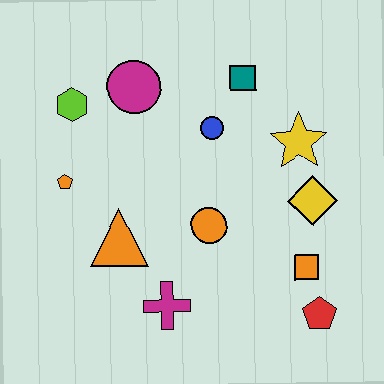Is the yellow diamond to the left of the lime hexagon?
No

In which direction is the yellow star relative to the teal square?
The yellow star is below the teal square.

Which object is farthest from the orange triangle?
The red pentagon is farthest from the orange triangle.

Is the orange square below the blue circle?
Yes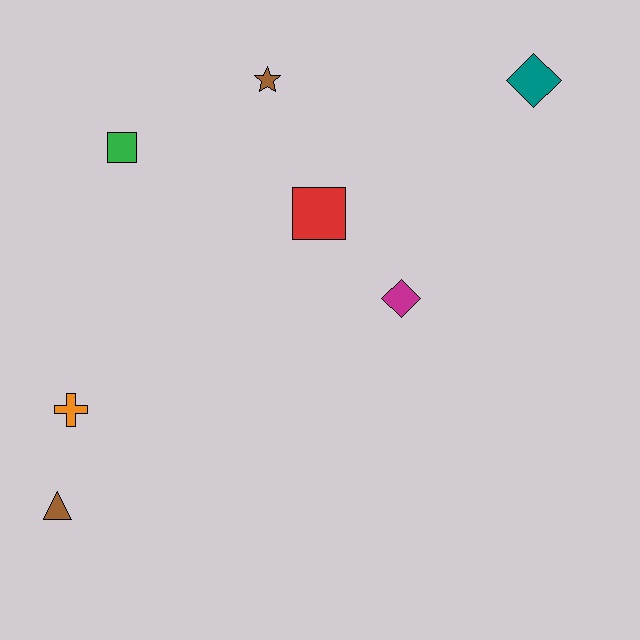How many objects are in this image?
There are 7 objects.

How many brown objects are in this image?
There are 2 brown objects.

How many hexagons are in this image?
There are no hexagons.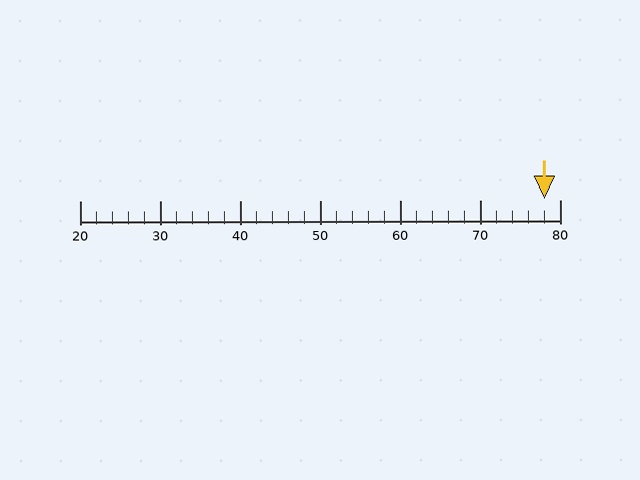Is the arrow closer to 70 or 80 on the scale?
The arrow is closer to 80.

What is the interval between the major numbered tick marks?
The major tick marks are spaced 10 units apart.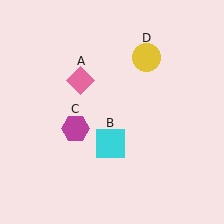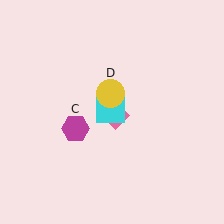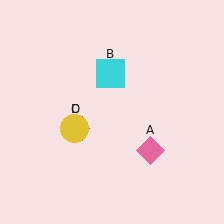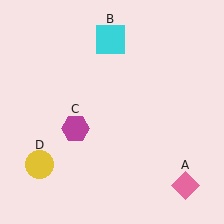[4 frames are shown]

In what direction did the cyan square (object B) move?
The cyan square (object B) moved up.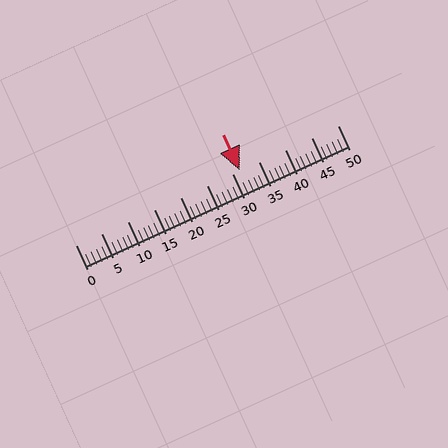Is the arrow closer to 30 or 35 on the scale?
The arrow is closer to 30.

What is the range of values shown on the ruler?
The ruler shows values from 0 to 50.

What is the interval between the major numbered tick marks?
The major tick marks are spaced 5 units apart.